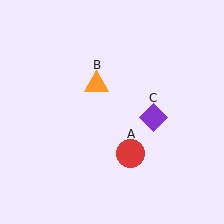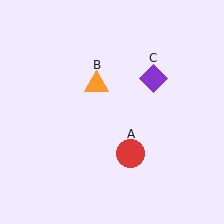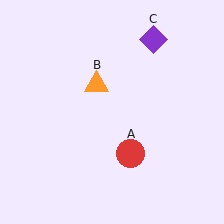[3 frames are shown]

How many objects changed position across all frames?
1 object changed position: purple diamond (object C).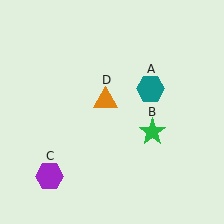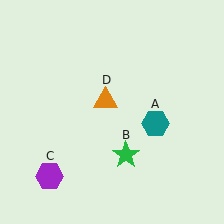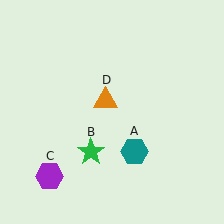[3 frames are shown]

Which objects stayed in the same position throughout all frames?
Purple hexagon (object C) and orange triangle (object D) remained stationary.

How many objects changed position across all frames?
2 objects changed position: teal hexagon (object A), green star (object B).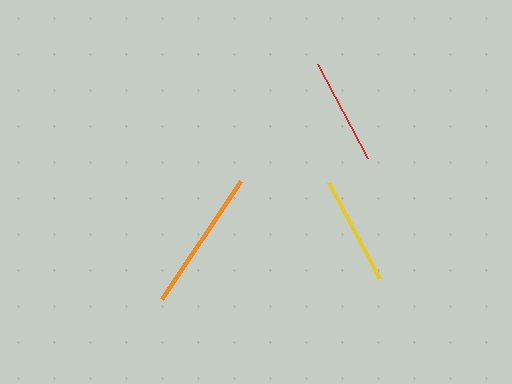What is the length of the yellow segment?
The yellow segment is approximately 108 pixels long.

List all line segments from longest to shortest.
From longest to shortest: orange, yellow, red.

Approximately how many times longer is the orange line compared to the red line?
The orange line is approximately 1.3 times the length of the red line.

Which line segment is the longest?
The orange line is the longest at approximately 142 pixels.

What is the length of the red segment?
The red segment is approximately 107 pixels long.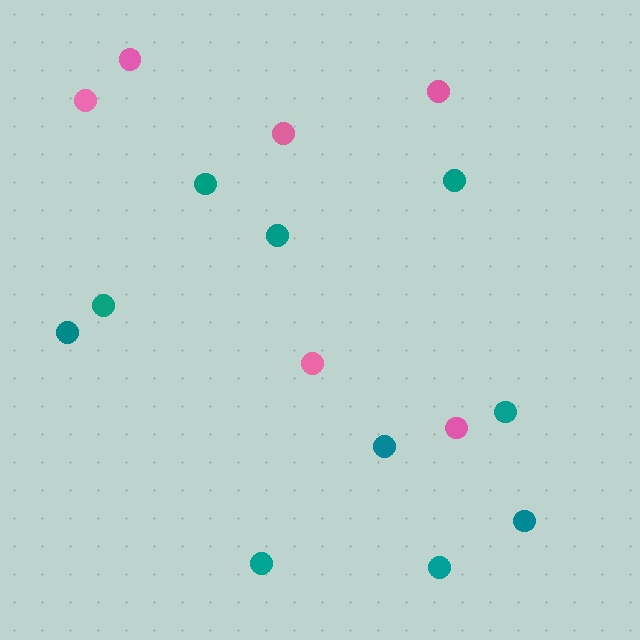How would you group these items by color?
There are 2 groups: one group of teal circles (10) and one group of pink circles (6).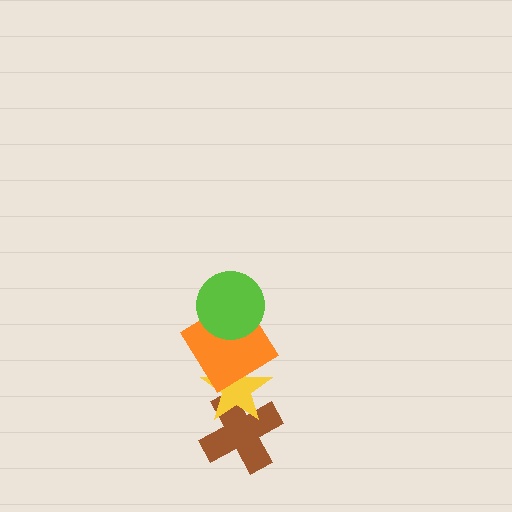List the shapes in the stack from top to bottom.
From top to bottom: the lime circle, the orange diamond, the yellow star, the brown cross.